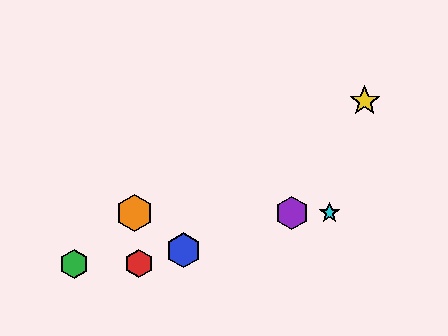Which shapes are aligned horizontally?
The purple hexagon, the orange hexagon, the cyan star are aligned horizontally.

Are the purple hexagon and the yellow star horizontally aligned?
No, the purple hexagon is at y≈213 and the yellow star is at y≈101.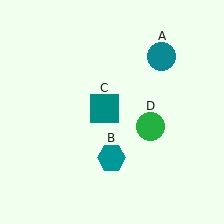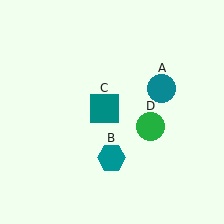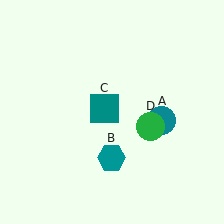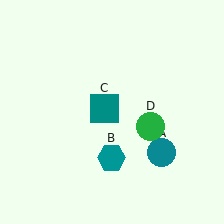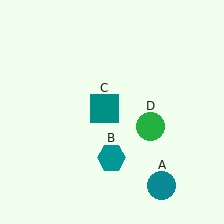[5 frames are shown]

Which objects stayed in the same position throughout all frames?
Teal hexagon (object B) and teal square (object C) and green circle (object D) remained stationary.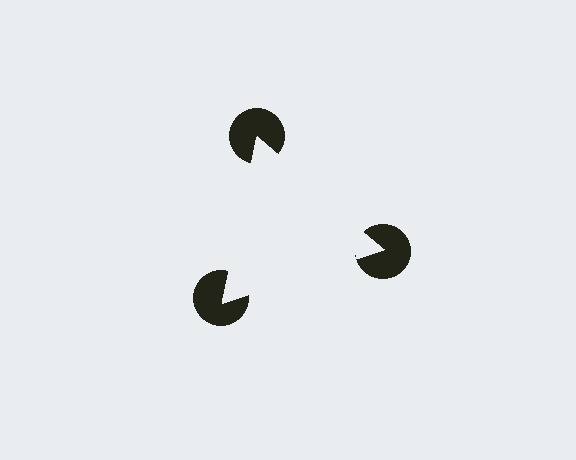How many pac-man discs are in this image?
There are 3 — one at each vertex of the illusory triangle.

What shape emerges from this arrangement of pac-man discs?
An illusory triangle — its edges are inferred from the aligned wedge cuts in the pac-man discs, not physically drawn.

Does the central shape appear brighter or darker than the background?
It typically appears slightly brighter than the background, even though no actual brightness change is drawn.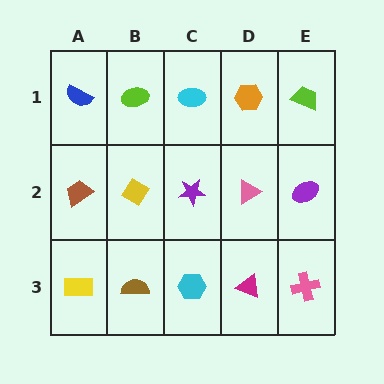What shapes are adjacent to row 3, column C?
A purple star (row 2, column C), a brown semicircle (row 3, column B), a magenta triangle (row 3, column D).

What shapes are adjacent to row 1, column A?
A brown trapezoid (row 2, column A), a lime ellipse (row 1, column B).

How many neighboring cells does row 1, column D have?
3.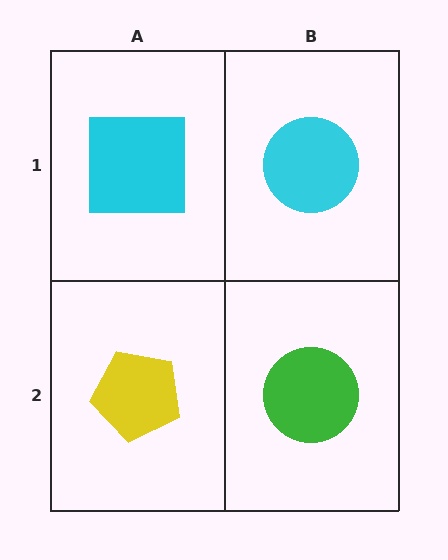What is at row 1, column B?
A cyan circle.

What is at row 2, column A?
A yellow pentagon.